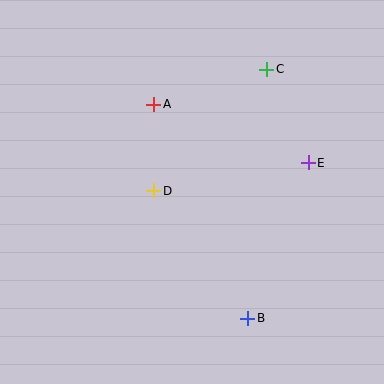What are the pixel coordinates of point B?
Point B is at (248, 318).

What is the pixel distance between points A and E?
The distance between A and E is 165 pixels.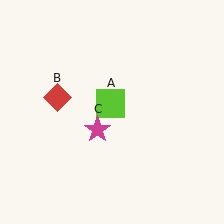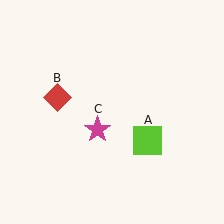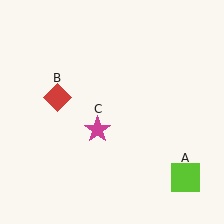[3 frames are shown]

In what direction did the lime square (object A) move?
The lime square (object A) moved down and to the right.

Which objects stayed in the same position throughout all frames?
Red diamond (object B) and magenta star (object C) remained stationary.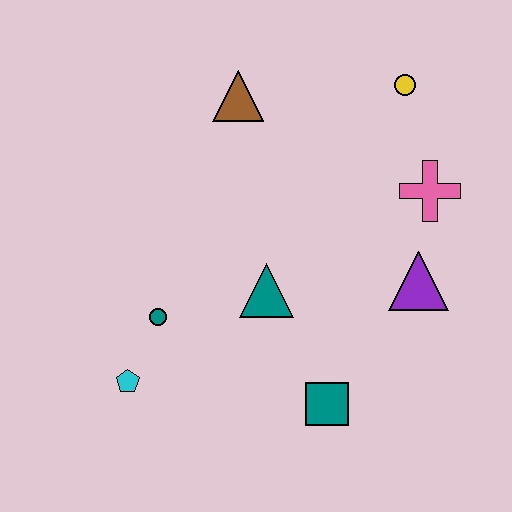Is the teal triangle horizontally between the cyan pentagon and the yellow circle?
Yes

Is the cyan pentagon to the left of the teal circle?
Yes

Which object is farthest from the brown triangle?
The teal square is farthest from the brown triangle.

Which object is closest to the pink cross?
The purple triangle is closest to the pink cross.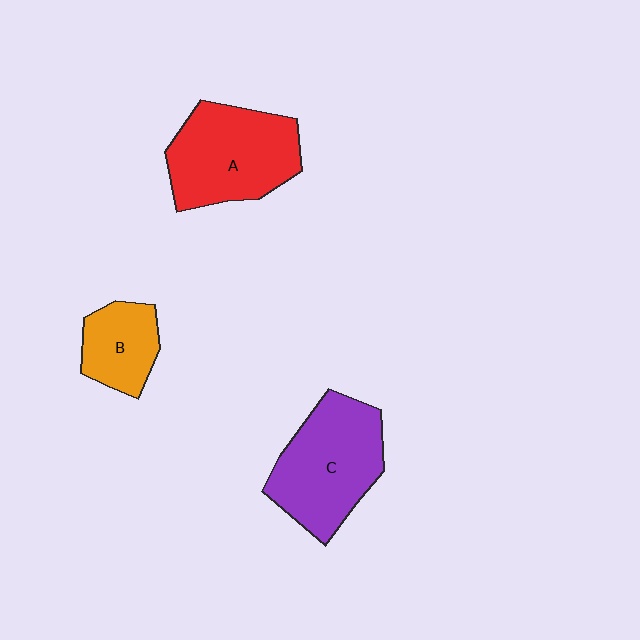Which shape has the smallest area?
Shape B (orange).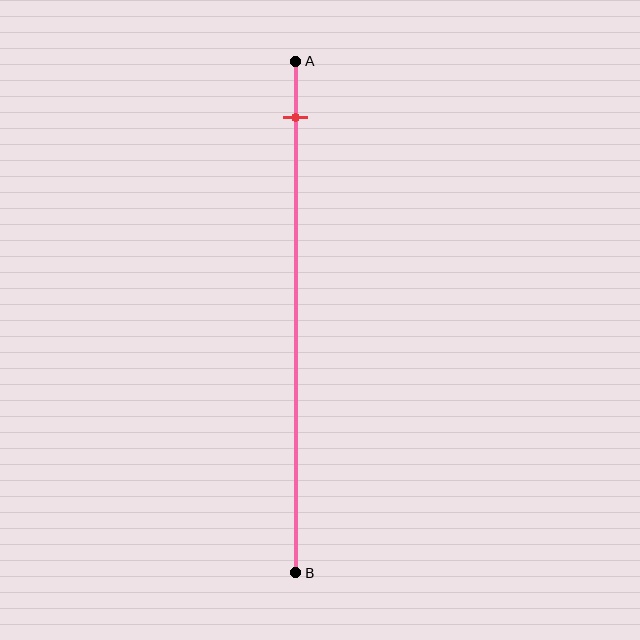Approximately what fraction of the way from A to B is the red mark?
The red mark is approximately 10% of the way from A to B.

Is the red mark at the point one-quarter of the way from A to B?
No, the mark is at about 10% from A, not at the 25% one-quarter point.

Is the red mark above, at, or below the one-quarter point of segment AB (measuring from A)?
The red mark is above the one-quarter point of segment AB.